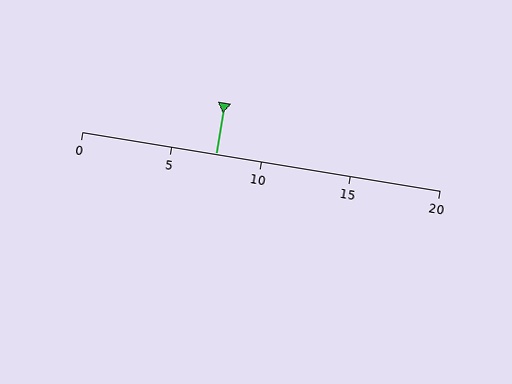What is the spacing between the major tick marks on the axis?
The major ticks are spaced 5 apart.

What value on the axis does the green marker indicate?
The marker indicates approximately 7.5.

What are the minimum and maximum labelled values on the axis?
The axis runs from 0 to 20.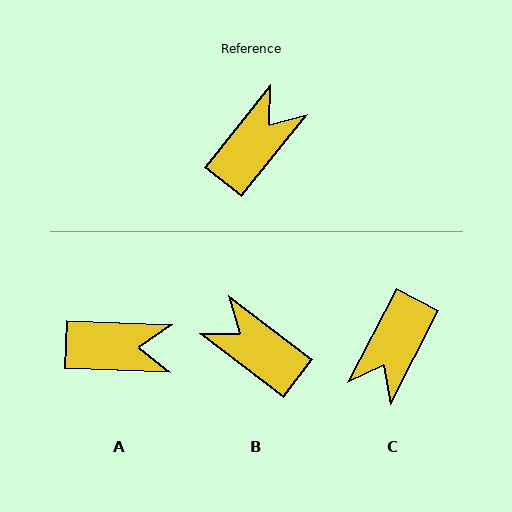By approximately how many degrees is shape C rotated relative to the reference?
Approximately 169 degrees clockwise.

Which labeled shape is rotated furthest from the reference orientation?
C, about 169 degrees away.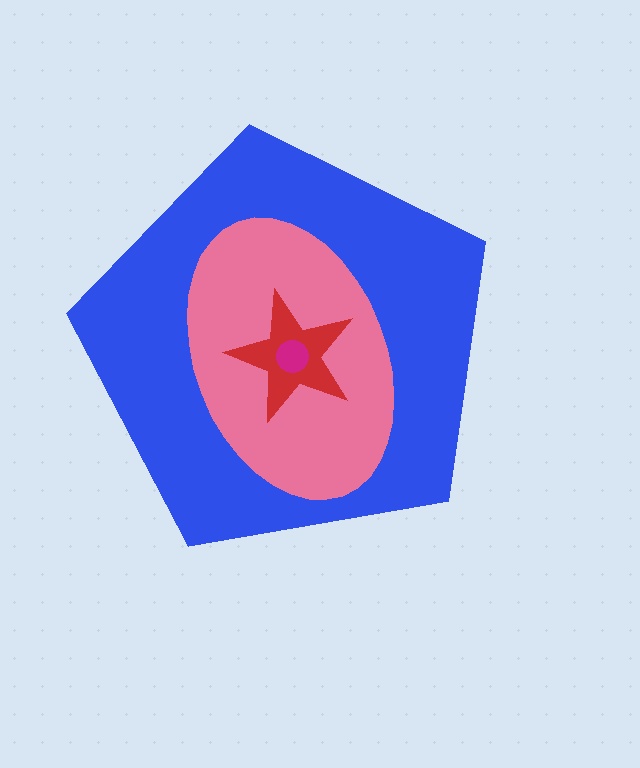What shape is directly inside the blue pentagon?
The pink ellipse.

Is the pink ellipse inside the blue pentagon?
Yes.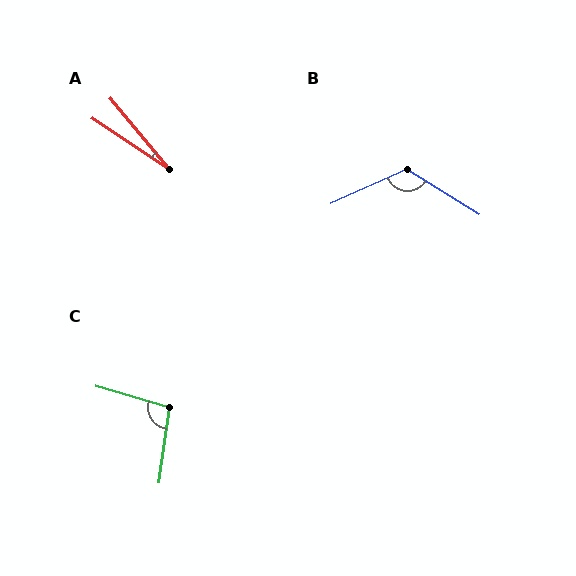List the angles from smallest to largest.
A (17°), C (98°), B (124°).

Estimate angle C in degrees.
Approximately 98 degrees.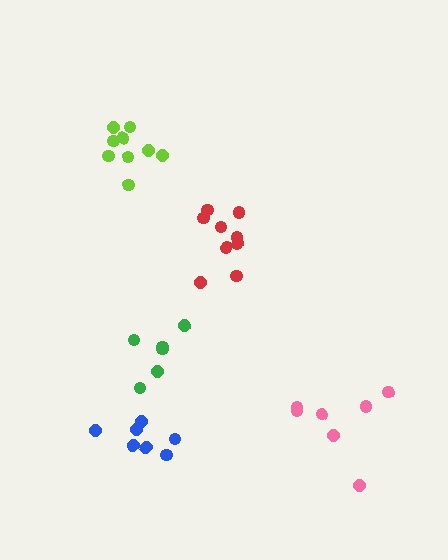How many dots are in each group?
Group 1: 9 dots, Group 2: 9 dots, Group 3: 7 dots, Group 4: 7 dots, Group 5: 6 dots (38 total).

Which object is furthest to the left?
The lime cluster is leftmost.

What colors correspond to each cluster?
The clusters are colored: red, lime, pink, blue, green.